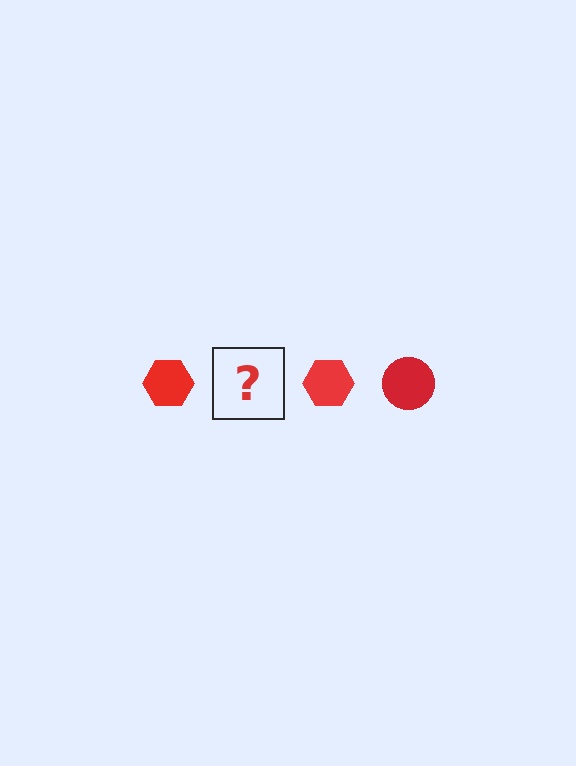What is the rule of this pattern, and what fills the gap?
The rule is that the pattern cycles through hexagon, circle shapes in red. The gap should be filled with a red circle.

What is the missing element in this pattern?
The missing element is a red circle.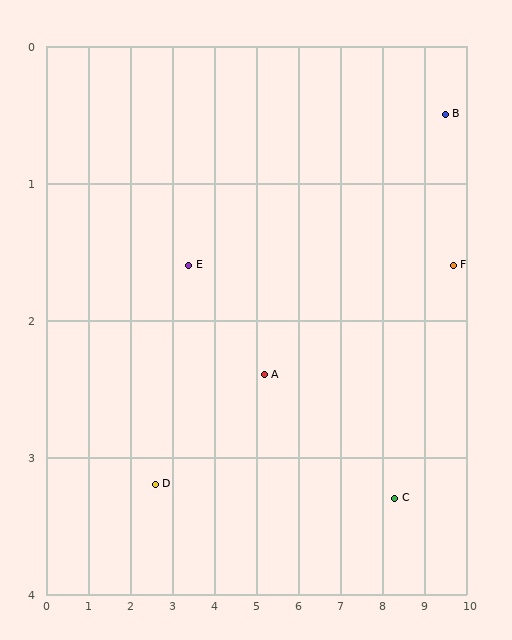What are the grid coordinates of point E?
Point E is at approximately (3.4, 1.6).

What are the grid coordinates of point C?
Point C is at approximately (8.3, 3.3).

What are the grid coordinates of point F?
Point F is at approximately (9.7, 1.6).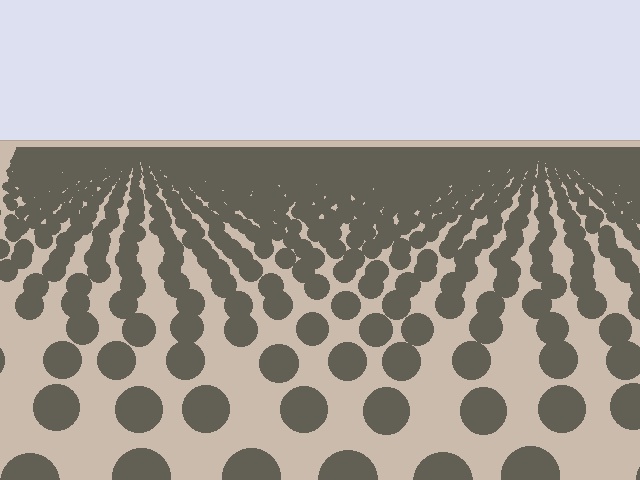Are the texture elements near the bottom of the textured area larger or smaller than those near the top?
Larger. Near the bottom, elements are closer to the viewer and appear at a bigger on-screen size.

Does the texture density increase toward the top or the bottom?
Density increases toward the top.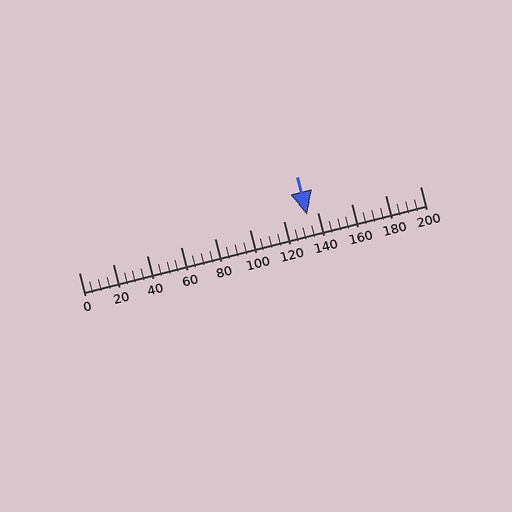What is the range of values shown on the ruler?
The ruler shows values from 0 to 200.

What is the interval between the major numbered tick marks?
The major tick marks are spaced 20 units apart.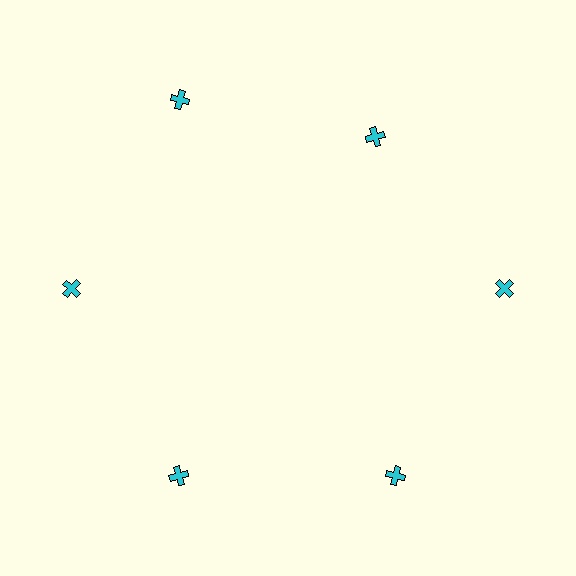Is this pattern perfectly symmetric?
No. The 6 cyan crosses are arranged in a ring, but one element near the 1 o'clock position is pulled inward toward the center, breaking the 6-fold rotational symmetry.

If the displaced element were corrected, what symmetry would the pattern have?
It would have 6-fold rotational symmetry — the pattern would map onto itself every 60 degrees.